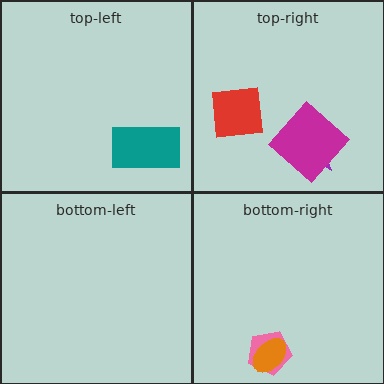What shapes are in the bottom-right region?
The pink pentagon, the orange ellipse.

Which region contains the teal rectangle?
The top-left region.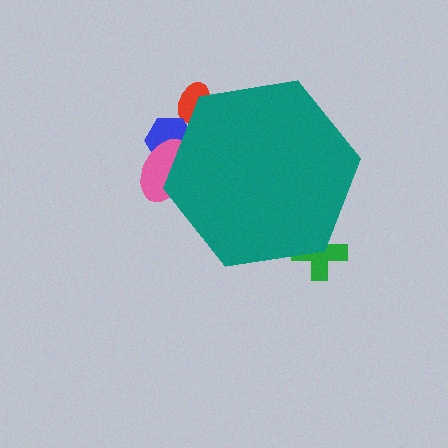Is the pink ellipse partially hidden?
Yes, the pink ellipse is partially hidden behind the teal hexagon.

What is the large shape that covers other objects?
A teal hexagon.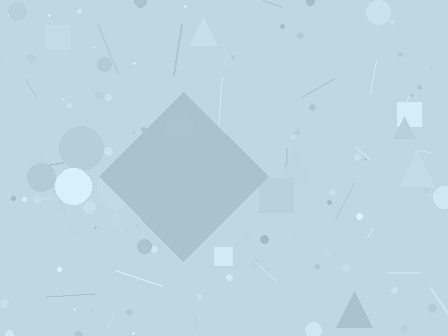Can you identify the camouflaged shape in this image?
The camouflaged shape is a diamond.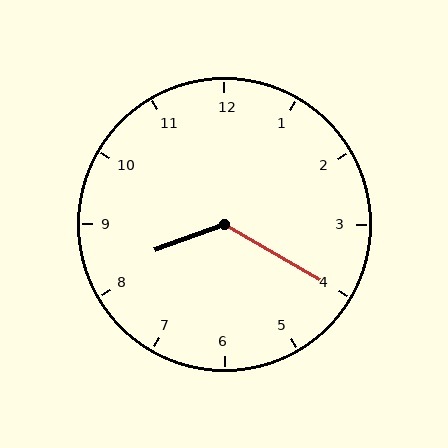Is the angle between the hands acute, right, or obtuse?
It is obtuse.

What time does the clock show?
8:20.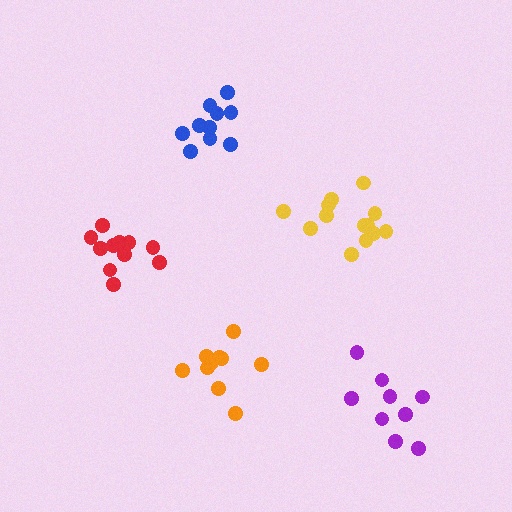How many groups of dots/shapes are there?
There are 5 groups.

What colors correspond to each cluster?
The clusters are colored: purple, red, blue, orange, yellow.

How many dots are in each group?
Group 1: 9 dots, Group 2: 11 dots, Group 3: 10 dots, Group 4: 10 dots, Group 5: 14 dots (54 total).